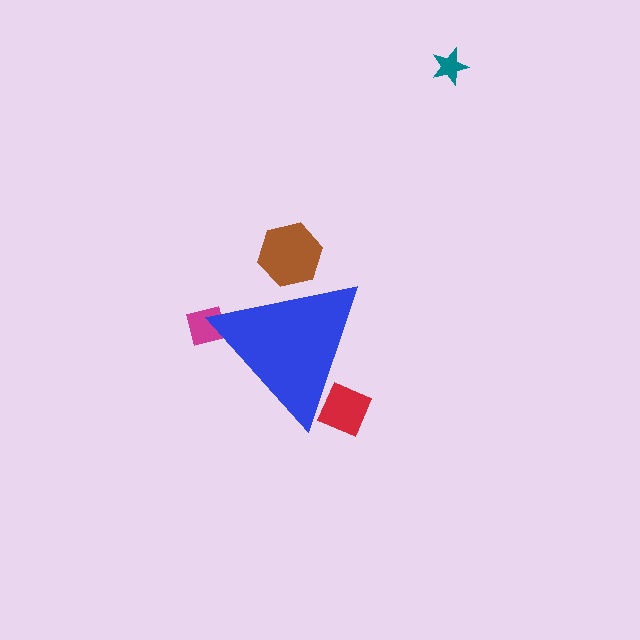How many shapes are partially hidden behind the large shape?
3 shapes are partially hidden.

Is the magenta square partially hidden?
Yes, the magenta square is partially hidden behind the blue triangle.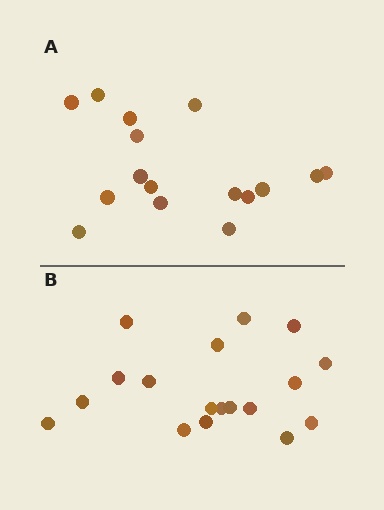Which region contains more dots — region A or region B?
Region B (the bottom region) has more dots.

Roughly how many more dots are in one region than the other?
Region B has just a few more — roughly 2 or 3 more dots than region A.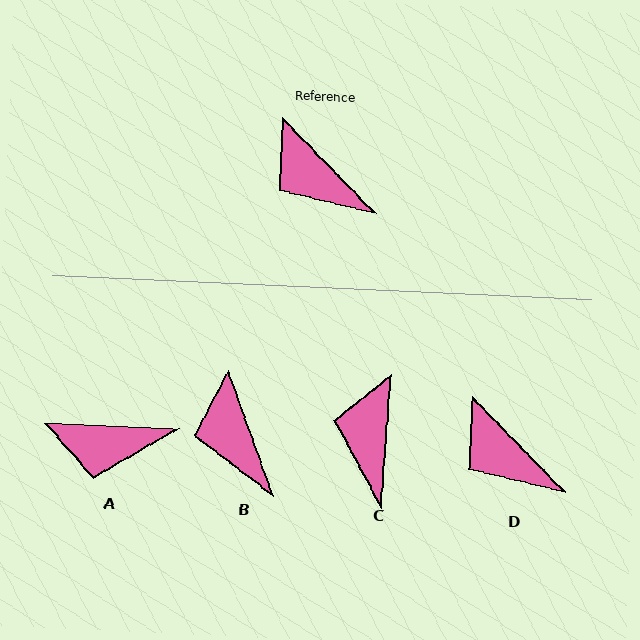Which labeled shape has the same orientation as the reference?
D.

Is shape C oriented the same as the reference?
No, it is off by about 49 degrees.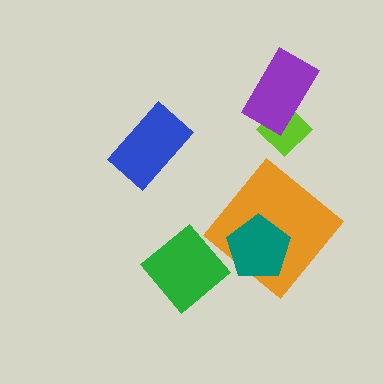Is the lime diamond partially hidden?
Yes, it is partially covered by another shape.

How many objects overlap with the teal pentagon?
1 object overlaps with the teal pentagon.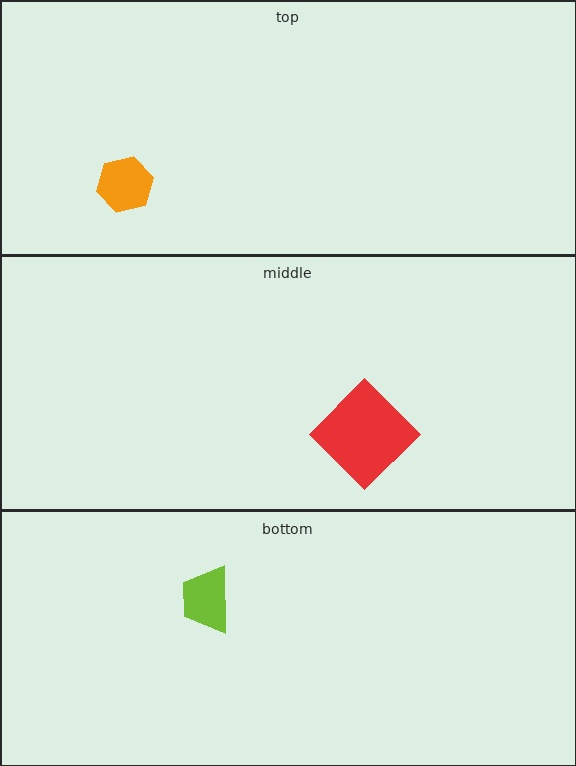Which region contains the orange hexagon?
The top region.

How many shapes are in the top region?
1.